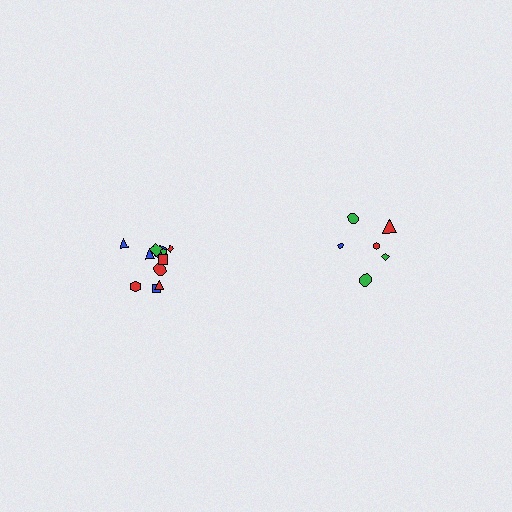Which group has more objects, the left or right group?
The left group.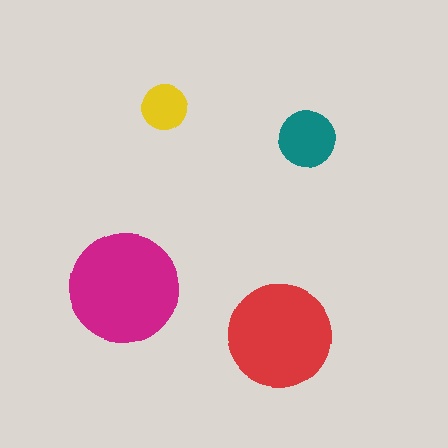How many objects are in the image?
There are 4 objects in the image.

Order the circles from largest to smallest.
the magenta one, the red one, the teal one, the yellow one.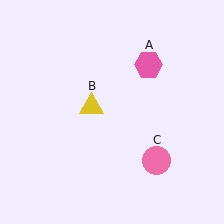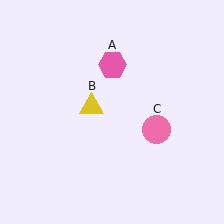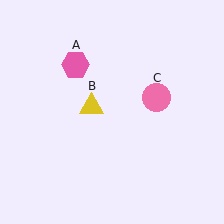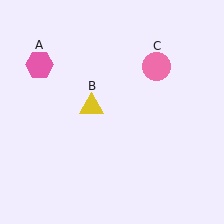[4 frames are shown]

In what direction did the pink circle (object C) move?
The pink circle (object C) moved up.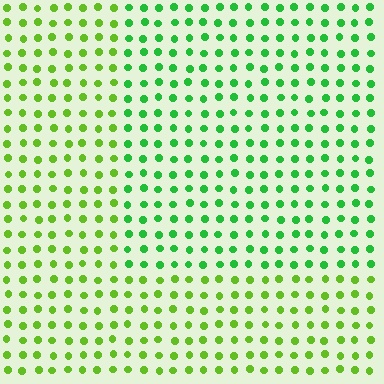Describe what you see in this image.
The image is filled with small lime elements in a uniform arrangement. A rectangle-shaped region is visible where the elements are tinted to a slightly different hue, forming a subtle color boundary.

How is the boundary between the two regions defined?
The boundary is defined purely by a slight shift in hue (about 33 degrees). Spacing, size, and orientation are identical on both sides.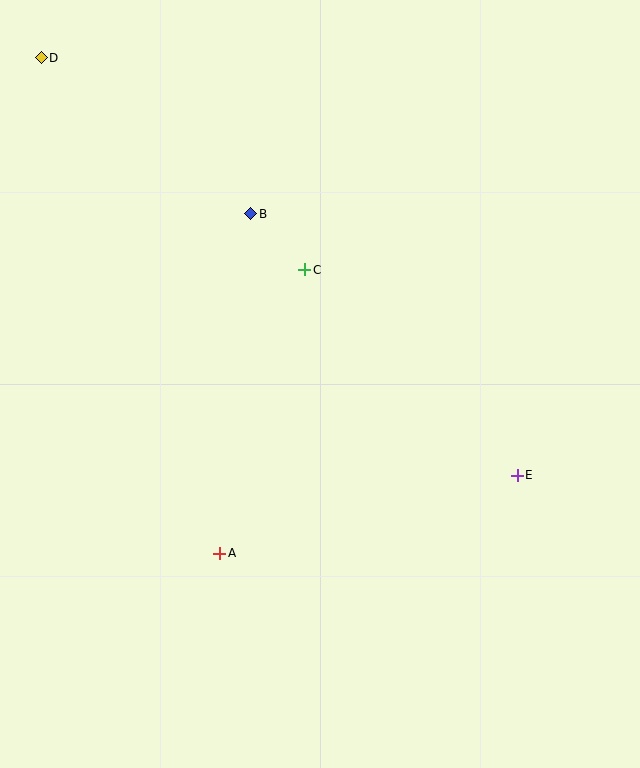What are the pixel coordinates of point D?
Point D is at (41, 58).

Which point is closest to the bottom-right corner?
Point E is closest to the bottom-right corner.